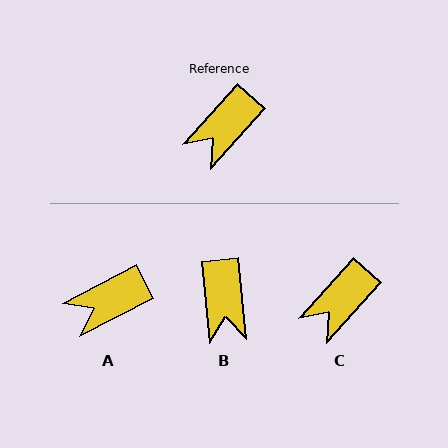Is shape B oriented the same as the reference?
No, it is off by about 48 degrees.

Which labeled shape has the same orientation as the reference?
C.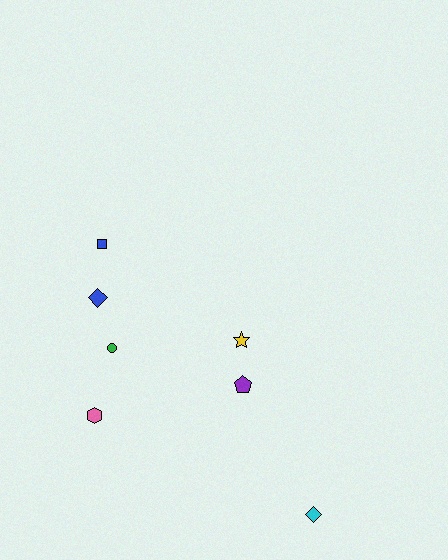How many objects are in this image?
There are 7 objects.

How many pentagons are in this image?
There is 1 pentagon.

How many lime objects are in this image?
There are no lime objects.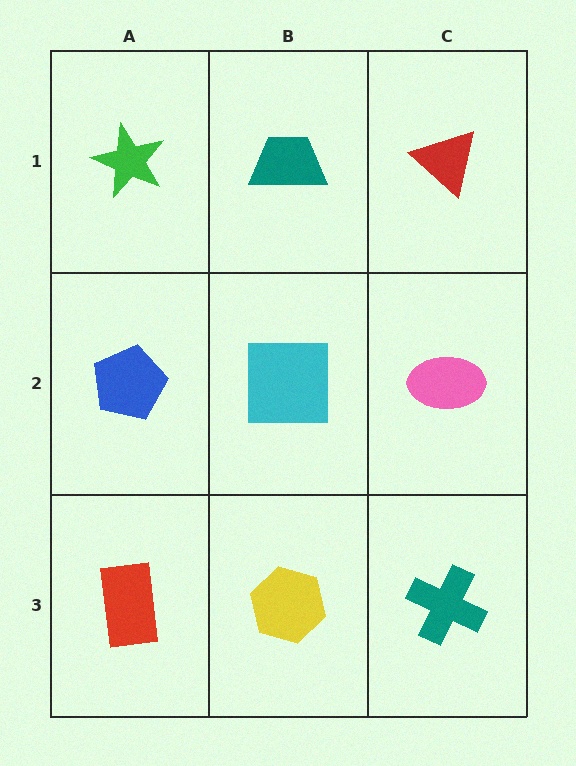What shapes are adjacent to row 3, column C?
A pink ellipse (row 2, column C), a yellow hexagon (row 3, column B).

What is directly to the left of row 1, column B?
A green star.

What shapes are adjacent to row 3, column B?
A cyan square (row 2, column B), a red rectangle (row 3, column A), a teal cross (row 3, column C).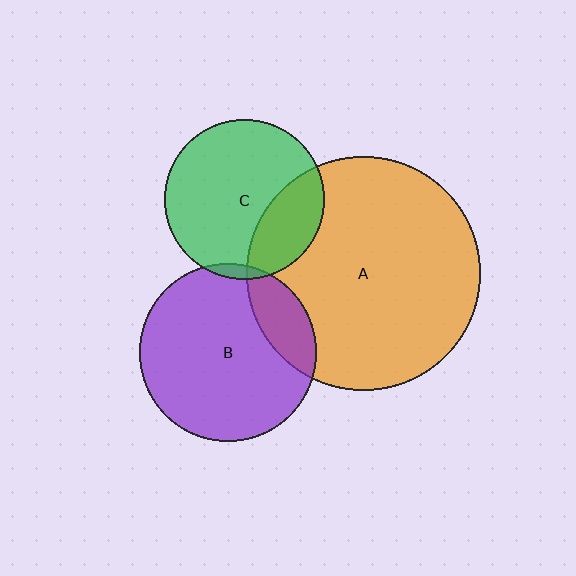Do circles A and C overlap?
Yes.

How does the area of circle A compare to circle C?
Approximately 2.2 times.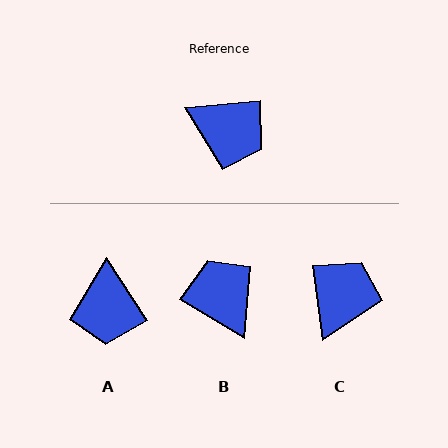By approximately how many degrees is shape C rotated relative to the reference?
Approximately 92 degrees counter-clockwise.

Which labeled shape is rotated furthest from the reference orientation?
B, about 143 degrees away.